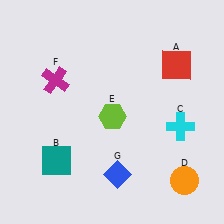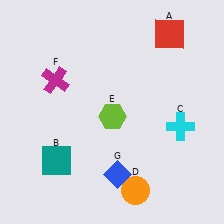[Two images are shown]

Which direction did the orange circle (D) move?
The orange circle (D) moved left.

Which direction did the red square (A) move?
The red square (A) moved up.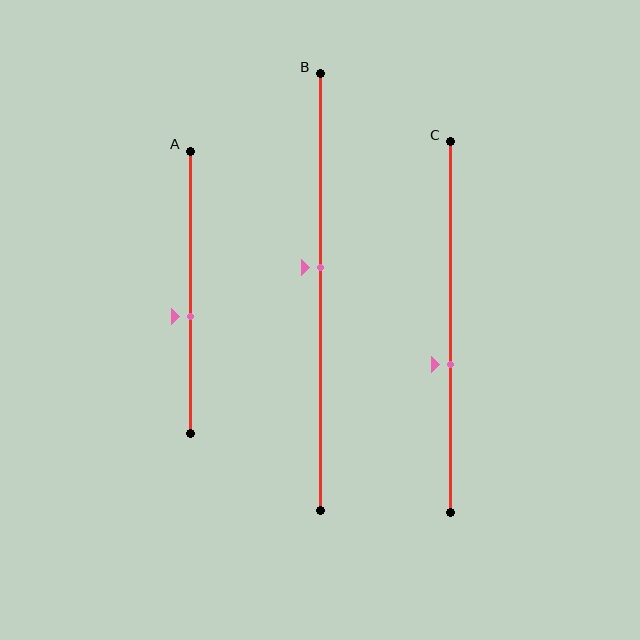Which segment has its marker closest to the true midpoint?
Segment B has its marker closest to the true midpoint.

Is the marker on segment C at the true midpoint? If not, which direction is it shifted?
No, the marker on segment C is shifted downward by about 10% of the segment length.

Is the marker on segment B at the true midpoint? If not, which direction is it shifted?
No, the marker on segment B is shifted upward by about 6% of the segment length.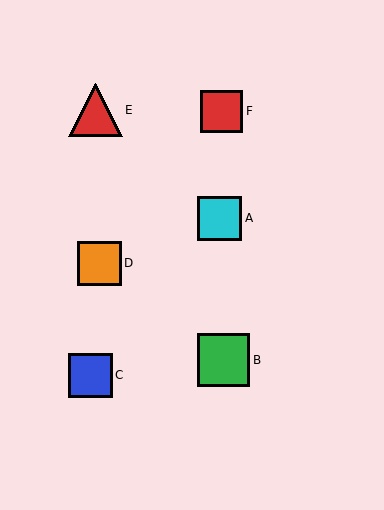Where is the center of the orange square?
The center of the orange square is at (99, 263).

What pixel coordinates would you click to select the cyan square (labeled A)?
Click at (220, 218) to select the cyan square A.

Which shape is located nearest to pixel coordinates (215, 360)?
The green square (labeled B) at (223, 360) is nearest to that location.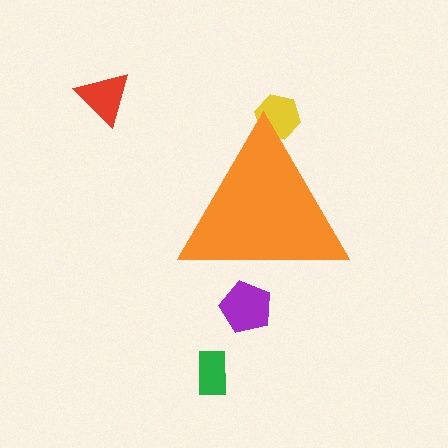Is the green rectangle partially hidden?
No, the green rectangle is fully visible.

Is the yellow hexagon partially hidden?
Yes, the yellow hexagon is partially hidden behind the orange triangle.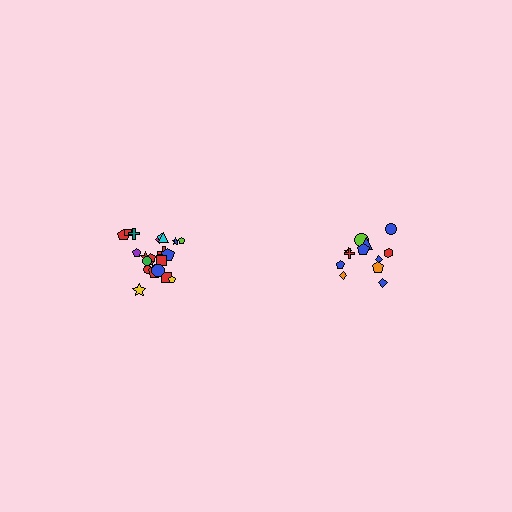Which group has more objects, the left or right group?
The left group.